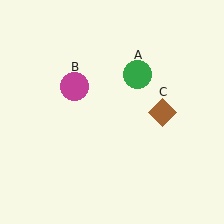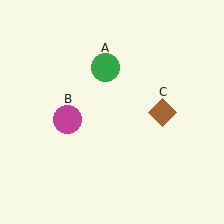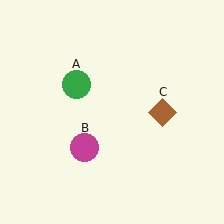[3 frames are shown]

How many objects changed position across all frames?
2 objects changed position: green circle (object A), magenta circle (object B).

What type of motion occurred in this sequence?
The green circle (object A), magenta circle (object B) rotated counterclockwise around the center of the scene.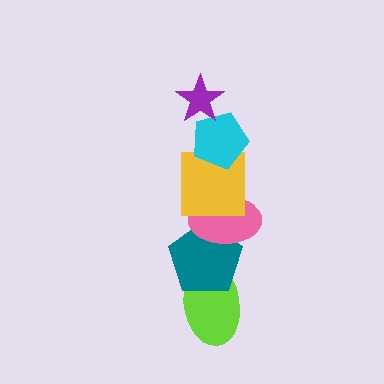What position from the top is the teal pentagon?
The teal pentagon is 5th from the top.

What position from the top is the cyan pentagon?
The cyan pentagon is 2nd from the top.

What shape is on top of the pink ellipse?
The yellow square is on top of the pink ellipse.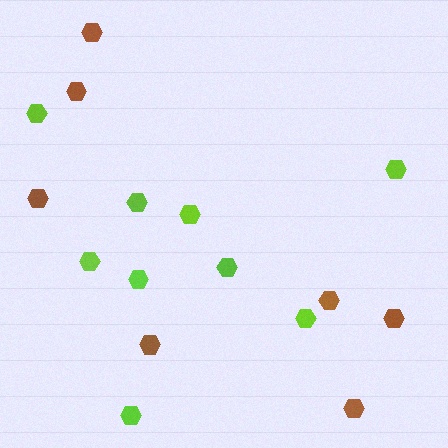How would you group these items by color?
There are 2 groups: one group of lime hexagons (9) and one group of brown hexagons (7).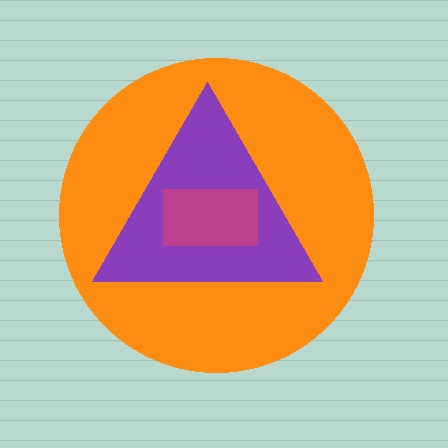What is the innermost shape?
The magenta rectangle.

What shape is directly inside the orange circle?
The purple triangle.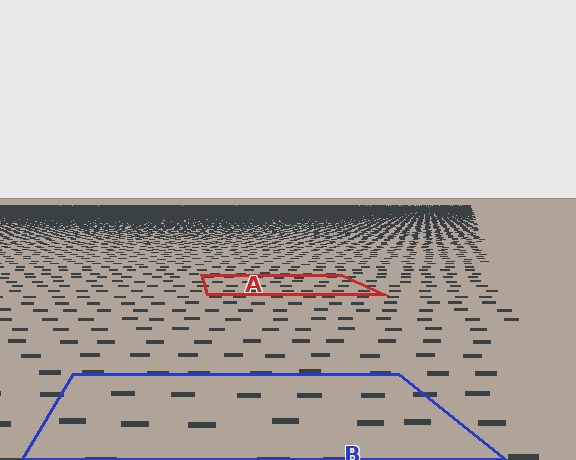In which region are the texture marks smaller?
The texture marks are smaller in region A, because it is farther away.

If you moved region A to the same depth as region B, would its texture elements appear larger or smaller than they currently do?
They would appear larger. At a closer depth, the same texture elements are projected at a bigger on-screen size.